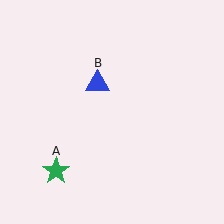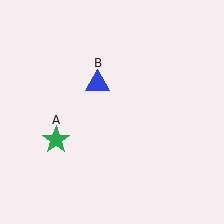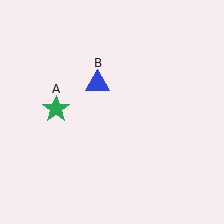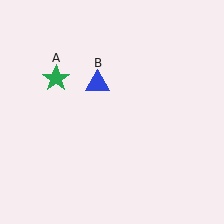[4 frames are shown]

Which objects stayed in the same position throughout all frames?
Blue triangle (object B) remained stationary.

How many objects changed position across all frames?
1 object changed position: green star (object A).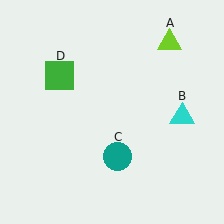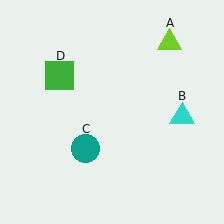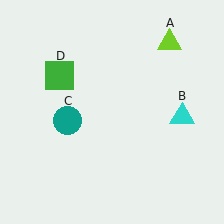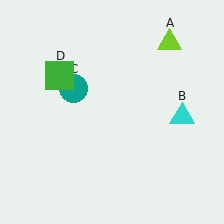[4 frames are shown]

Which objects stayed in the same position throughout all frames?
Lime triangle (object A) and cyan triangle (object B) and green square (object D) remained stationary.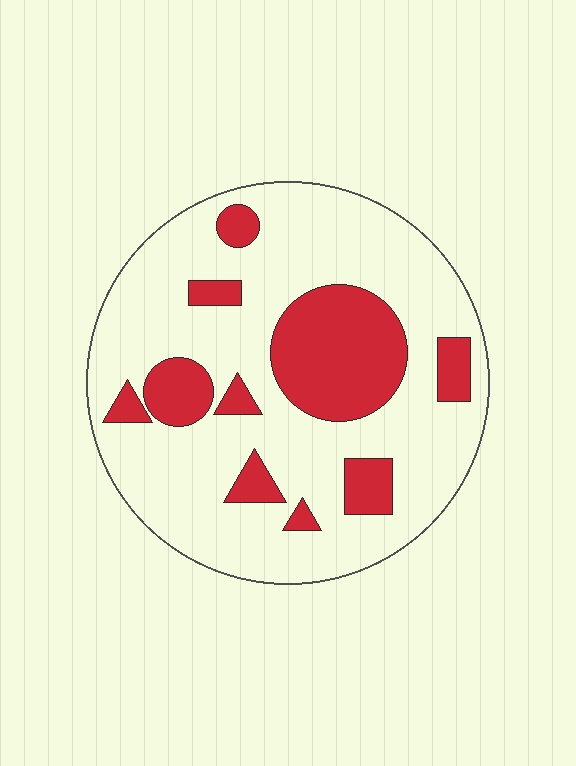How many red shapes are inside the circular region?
10.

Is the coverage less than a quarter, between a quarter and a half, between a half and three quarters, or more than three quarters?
Less than a quarter.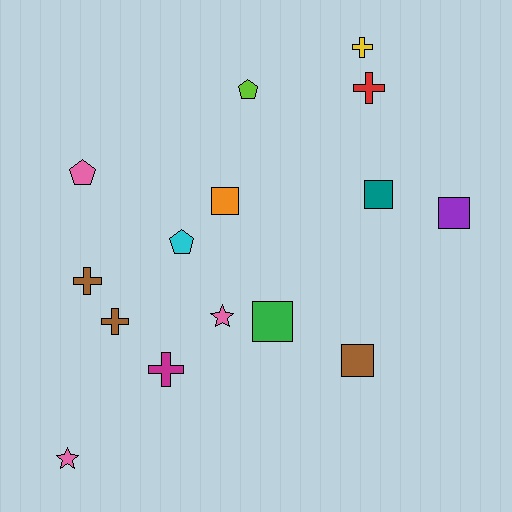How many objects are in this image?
There are 15 objects.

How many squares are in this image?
There are 5 squares.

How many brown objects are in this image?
There are 3 brown objects.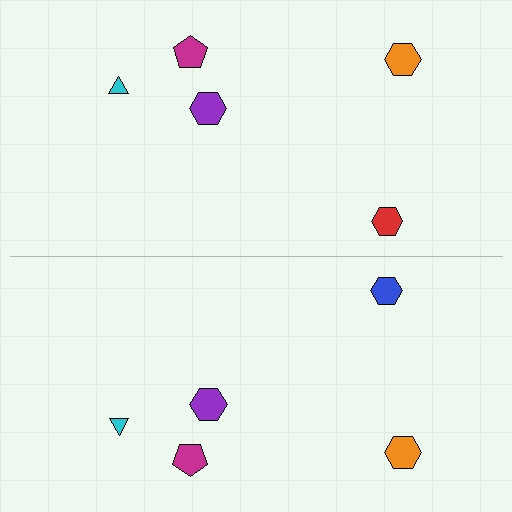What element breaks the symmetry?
The blue hexagon on the bottom side breaks the symmetry — its mirror counterpart is red.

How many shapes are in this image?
There are 10 shapes in this image.